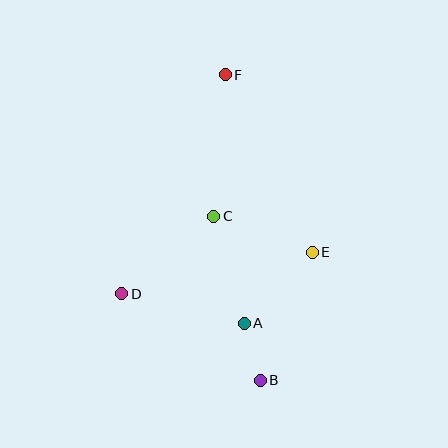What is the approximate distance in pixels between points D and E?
The distance between D and E is approximately 195 pixels.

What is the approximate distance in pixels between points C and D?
The distance between C and D is approximately 120 pixels.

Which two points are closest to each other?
Points A and B are closest to each other.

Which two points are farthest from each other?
Points B and F are farthest from each other.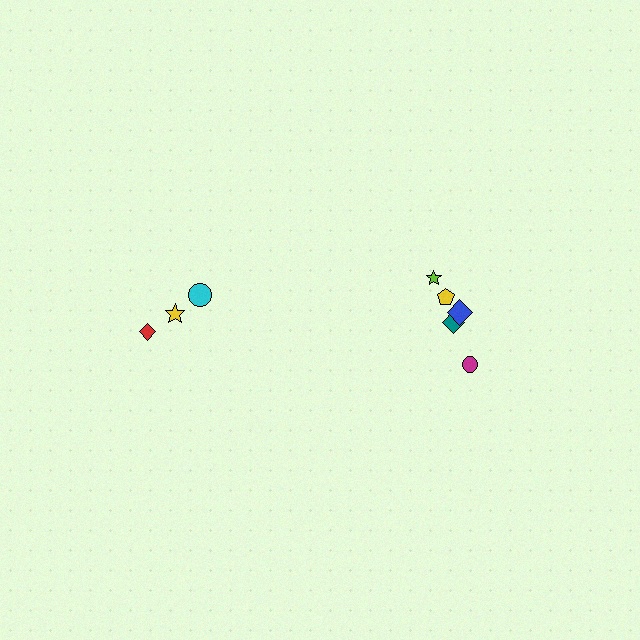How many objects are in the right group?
There are 5 objects.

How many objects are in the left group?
There are 3 objects.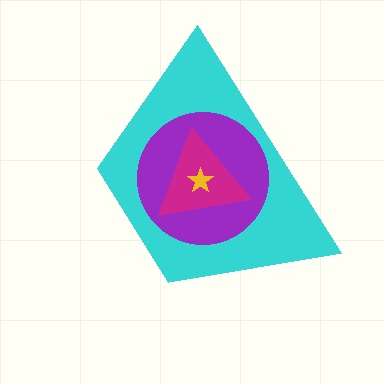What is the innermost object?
The yellow star.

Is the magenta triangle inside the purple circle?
Yes.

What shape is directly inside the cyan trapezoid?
The purple circle.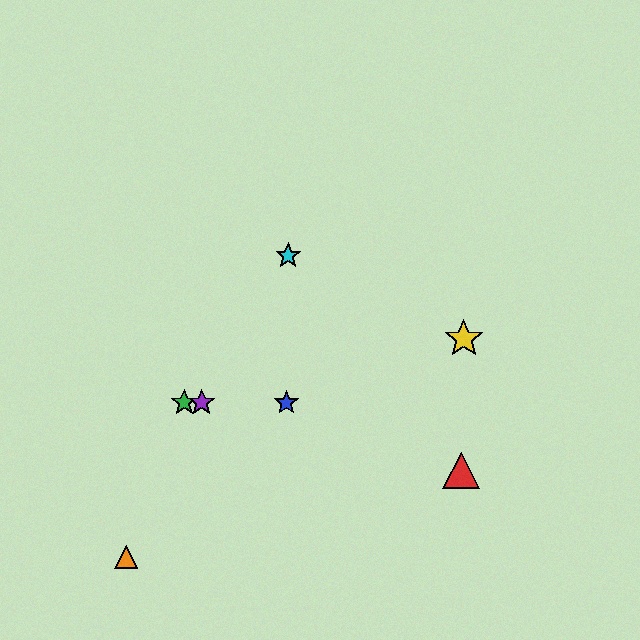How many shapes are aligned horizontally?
3 shapes (the blue star, the green star, the purple star) are aligned horizontally.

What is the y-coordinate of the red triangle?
The red triangle is at y≈470.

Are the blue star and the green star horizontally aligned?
Yes, both are at y≈403.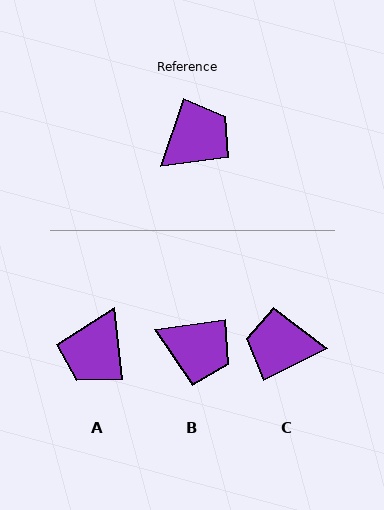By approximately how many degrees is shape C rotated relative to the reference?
Approximately 135 degrees counter-clockwise.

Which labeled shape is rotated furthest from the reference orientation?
A, about 155 degrees away.